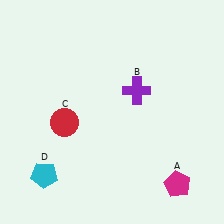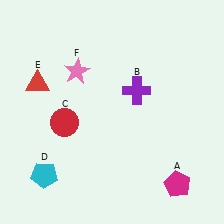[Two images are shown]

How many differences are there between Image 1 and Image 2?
There are 2 differences between the two images.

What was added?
A red triangle (E), a pink star (F) were added in Image 2.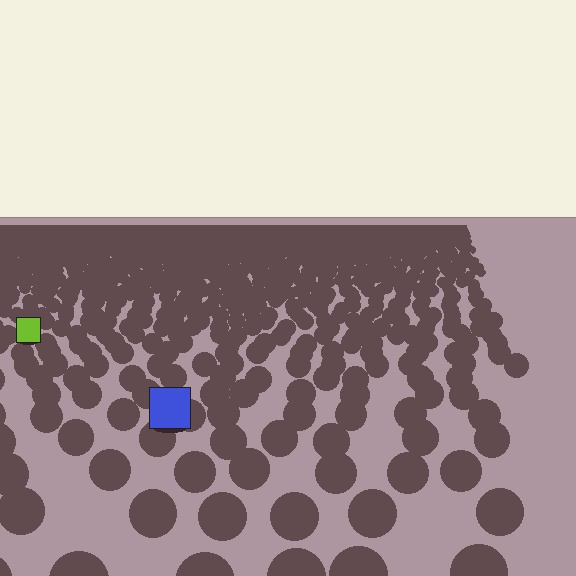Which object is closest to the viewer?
The blue square is closest. The texture marks near it are larger and more spread out.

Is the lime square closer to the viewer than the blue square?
No. The blue square is closer — you can tell from the texture gradient: the ground texture is coarser near it.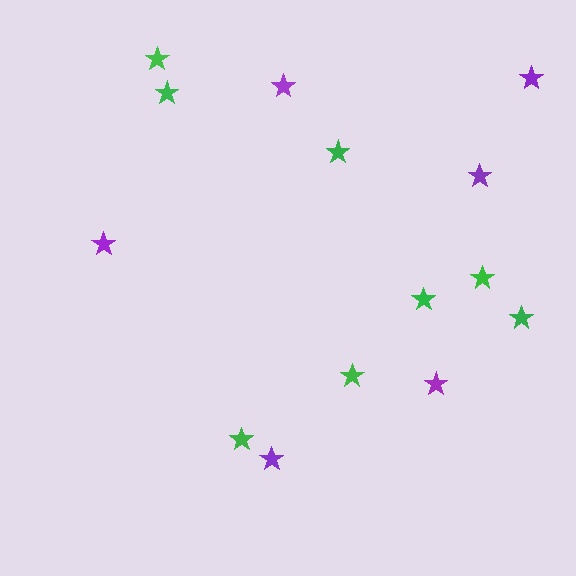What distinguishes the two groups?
There are 2 groups: one group of purple stars (6) and one group of green stars (8).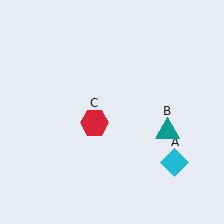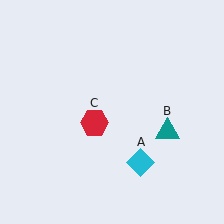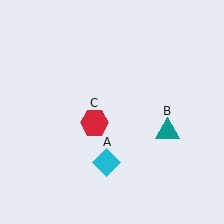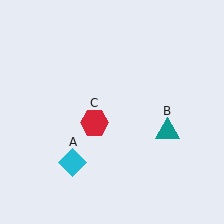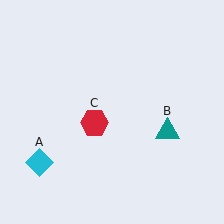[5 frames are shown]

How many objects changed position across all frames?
1 object changed position: cyan diamond (object A).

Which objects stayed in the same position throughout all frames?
Teal triangle (object B) and red hexagon (object C) remained stationary.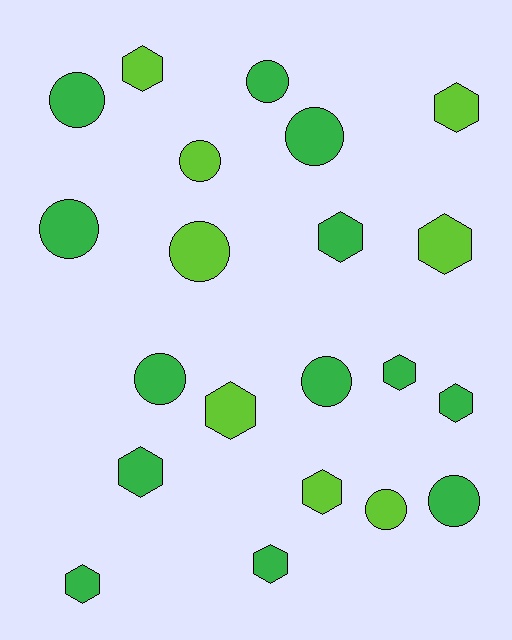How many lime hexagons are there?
There are 5 lime hexagons.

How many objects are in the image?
There are 21 objects.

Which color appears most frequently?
Green, with 13 objects.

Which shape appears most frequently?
Hexagon, with 11 objects.